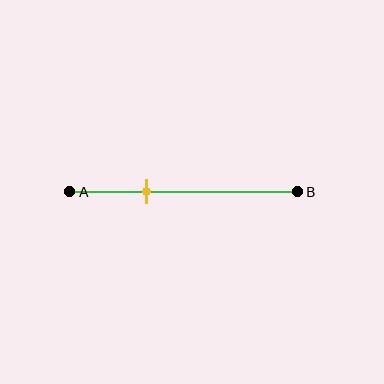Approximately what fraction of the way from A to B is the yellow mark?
The yellow mark is approximately 35% of the way from A to B.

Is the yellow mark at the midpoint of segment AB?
No, the mark is at about 35% from A, not at the 50% midpoint.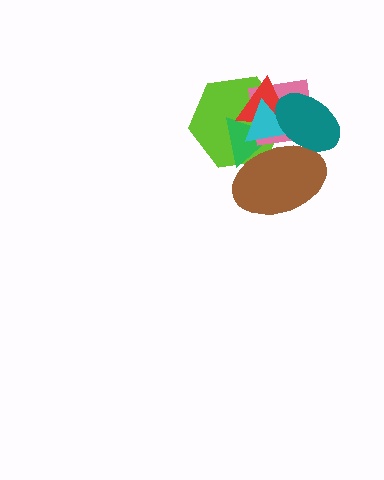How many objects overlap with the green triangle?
5 objects overlap with the green triangle.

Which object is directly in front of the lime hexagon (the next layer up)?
The green triangle is directly in front of the lime hexagon.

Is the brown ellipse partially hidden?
Yes, it is partially covered by another shape.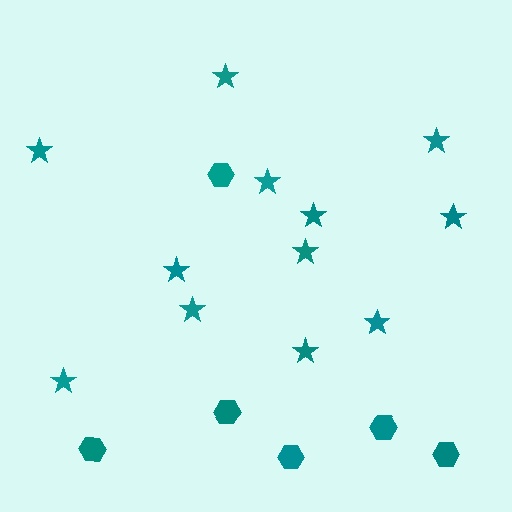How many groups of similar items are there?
There are 2 groups: one group of stars (12) and one group of hexagons (6).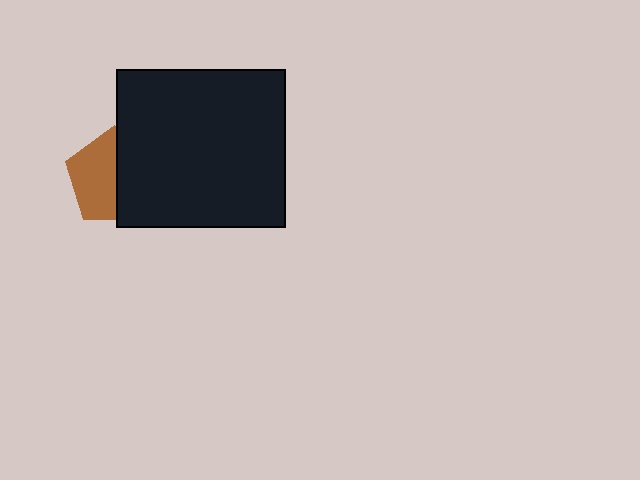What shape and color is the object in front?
The object in front is a black rectangle.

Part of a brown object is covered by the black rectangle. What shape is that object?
It is a pentagon.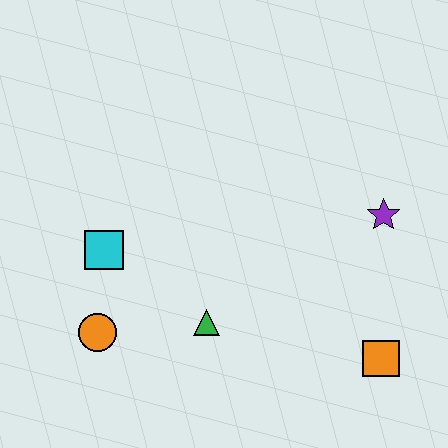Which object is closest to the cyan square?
The orange circle is closest to the cyan square.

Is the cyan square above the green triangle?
Yes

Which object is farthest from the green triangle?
The purple star is farthest from the green triangle.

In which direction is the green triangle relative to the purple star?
The green triangle is to the left of the purple star.